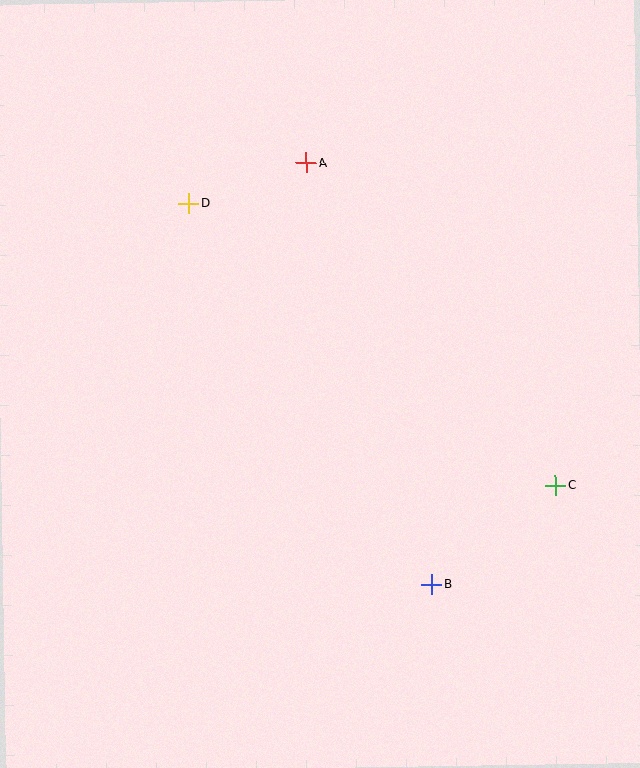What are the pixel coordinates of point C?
Point C is at (556, 486).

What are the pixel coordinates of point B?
Point B is at (432, 585).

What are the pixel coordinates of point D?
Point D is at (189, 203).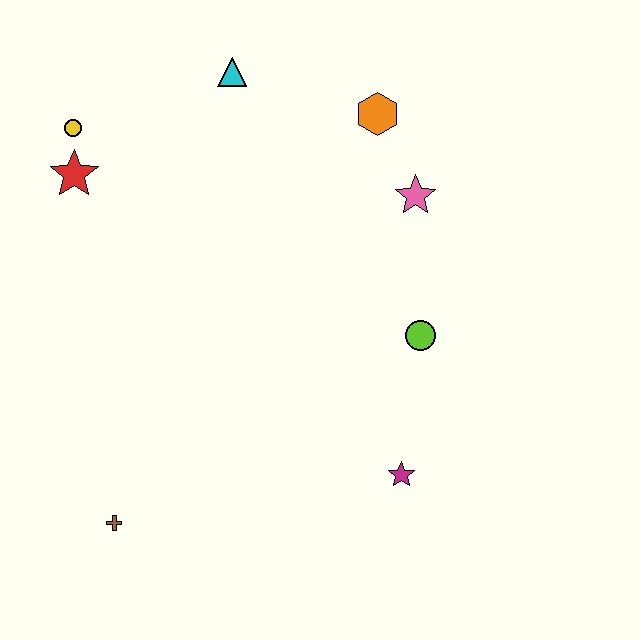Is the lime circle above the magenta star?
Yes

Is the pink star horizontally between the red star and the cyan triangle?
No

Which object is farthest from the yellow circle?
The magenta star is farthest from the yellow circle.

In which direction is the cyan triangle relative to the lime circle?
The cyan triangle is above the lime circle.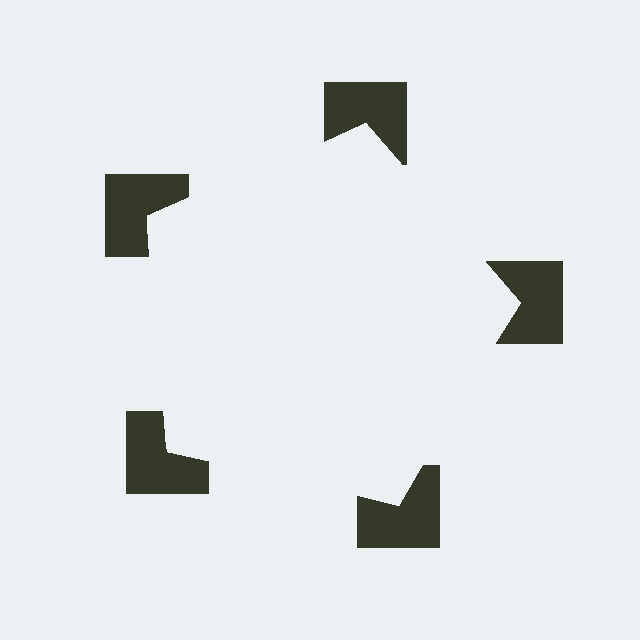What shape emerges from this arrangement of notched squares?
An illusory pentagon — its edges are inferred from the aligned wedge cuts in the notched squares, not physically drawn.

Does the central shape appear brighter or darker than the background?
It typically appears slightly brighter than the background, even though no actual brightness change is drawn.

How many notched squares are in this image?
There are 5 — one at each vertex of the illusory pentagon.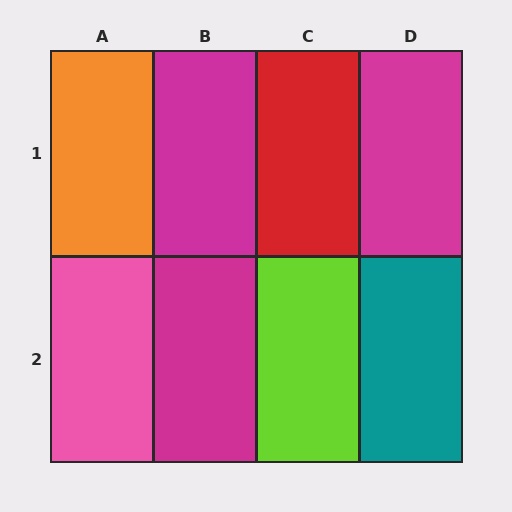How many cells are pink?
1 cell is pink.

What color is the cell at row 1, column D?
Magenta.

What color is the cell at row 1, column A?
Orange.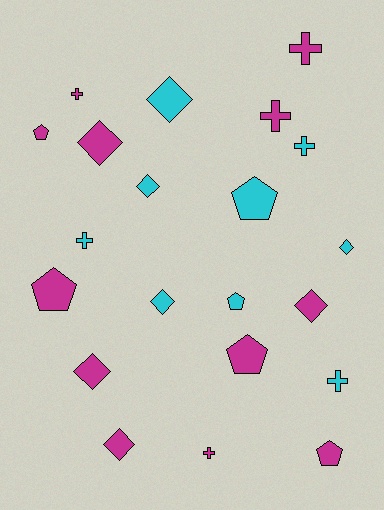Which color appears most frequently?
Magenta, with 12 objects.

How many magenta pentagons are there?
There are 4 magenta pentagons.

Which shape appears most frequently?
Diamond, with 8 objects.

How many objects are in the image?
There are 21 objects.